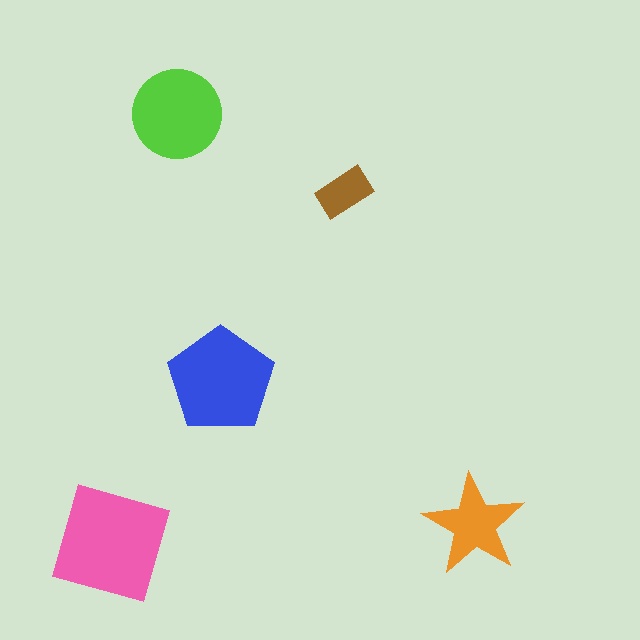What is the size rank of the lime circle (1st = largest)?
3rd.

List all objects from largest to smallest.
The pink square, the blue pentagon, the lime circle, the orange star, the brown rectangle.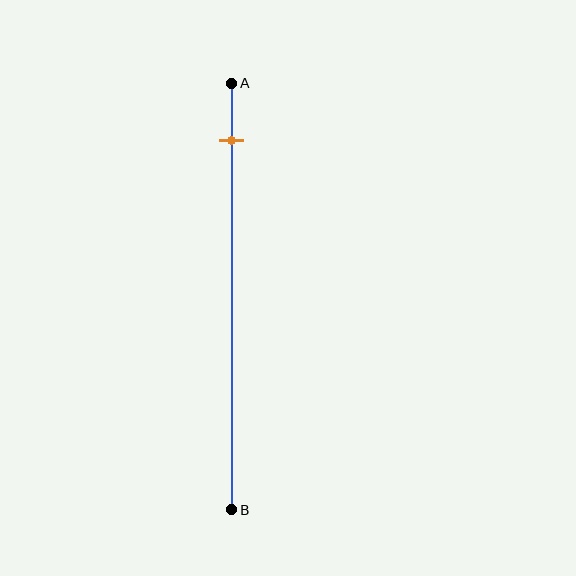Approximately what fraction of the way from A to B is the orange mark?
The orange mark is approximately 15% of the way from A to B.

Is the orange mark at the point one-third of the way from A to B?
No, the mark is at about 15% from A, not at the 33% one-third point.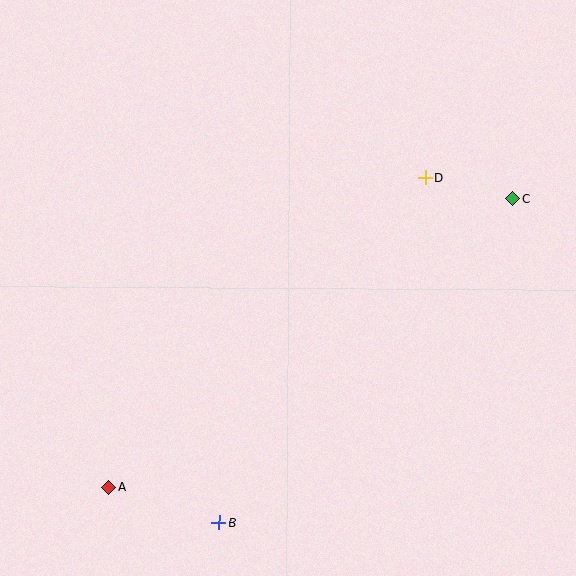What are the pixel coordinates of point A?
Point A is at (108, 487).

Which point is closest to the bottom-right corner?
Point B is closest to the bottom-right corner.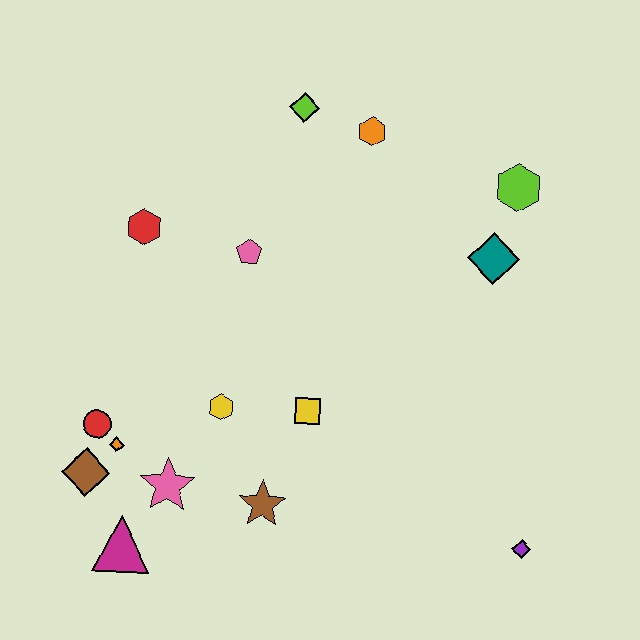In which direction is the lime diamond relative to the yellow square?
The lime diamond is above the yellow square.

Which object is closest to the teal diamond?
The lime hexagon is closest to the teal diamond.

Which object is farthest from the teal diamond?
The magenta triangle is farthest from the teal diamond.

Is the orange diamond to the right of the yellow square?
No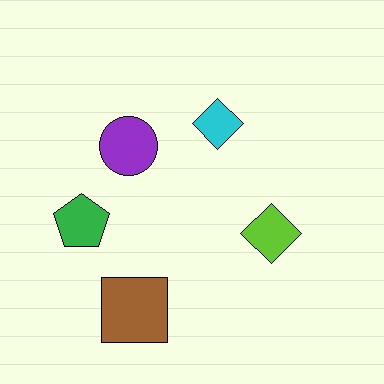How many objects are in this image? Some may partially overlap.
There are 5 objects.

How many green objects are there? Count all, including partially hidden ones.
There is 1 green object.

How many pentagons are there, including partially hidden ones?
There is 1 pentagon.